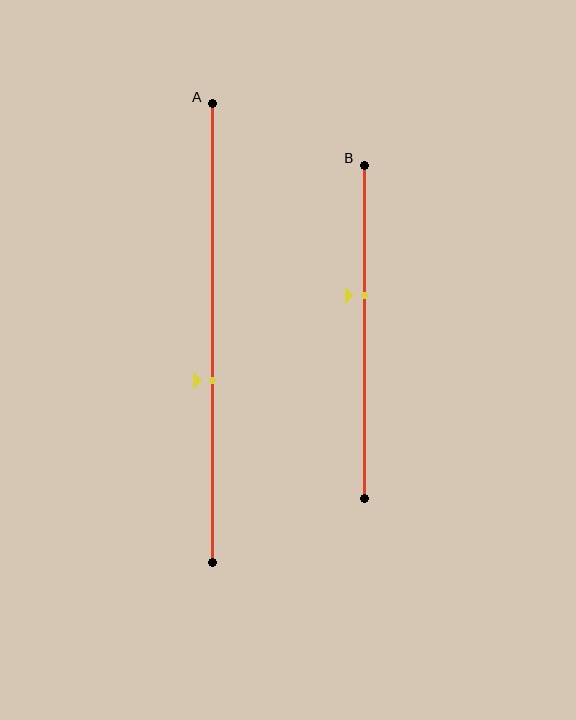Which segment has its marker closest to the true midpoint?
Segment A has its marker closest to the true midpoint.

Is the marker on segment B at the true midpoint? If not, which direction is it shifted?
No, the marker on segment B is shifted upward by about 11% of the segment length.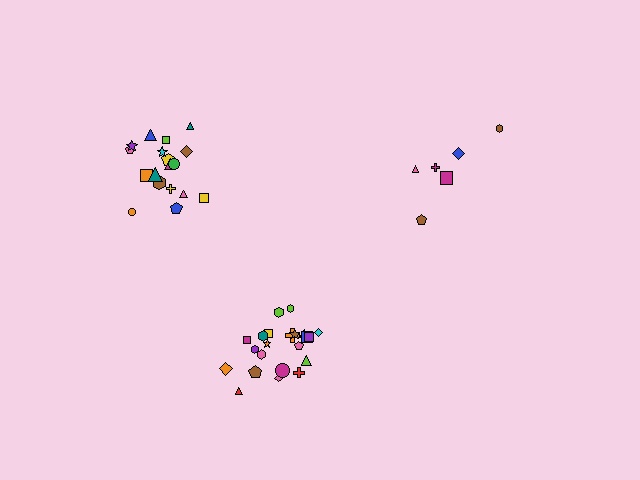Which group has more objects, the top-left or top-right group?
The top-left group.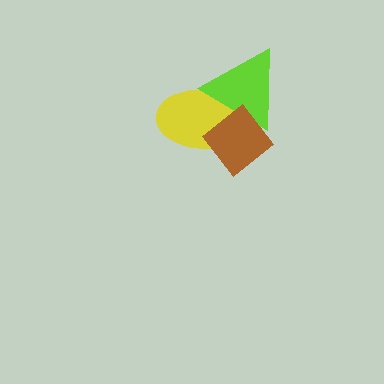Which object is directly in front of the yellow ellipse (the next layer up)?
The lime triangle is directly in front of the yellow ellipse.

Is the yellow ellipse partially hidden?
Yes, it is partially covered by another shape.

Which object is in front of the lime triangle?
The brown diamond is in front of the lime triangle.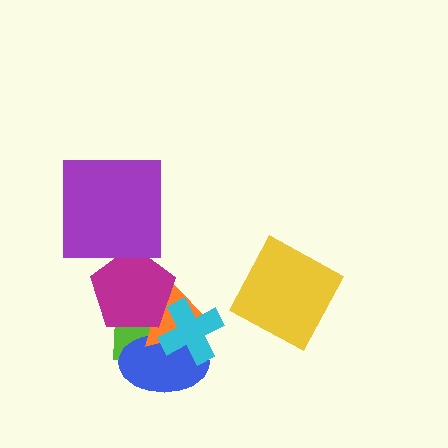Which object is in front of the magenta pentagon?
The purple square is in front of the magenta pentagon.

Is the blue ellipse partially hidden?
Yes, it is partially covered by another shape.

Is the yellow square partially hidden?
No, no other shape covers it.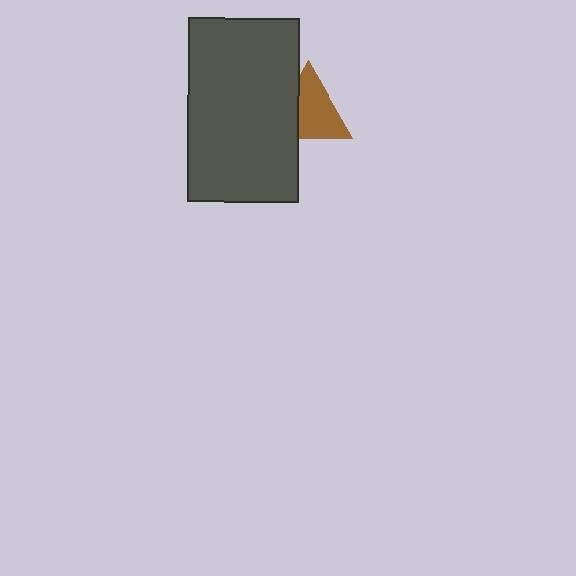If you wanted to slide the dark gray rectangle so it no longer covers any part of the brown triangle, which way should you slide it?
Slide it left — that is the most direct way to separate the two shapes.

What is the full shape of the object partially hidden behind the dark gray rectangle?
The partially hidden object is a brown triangle.